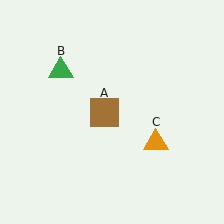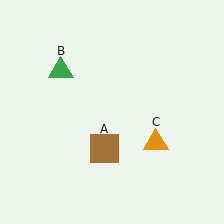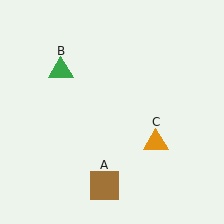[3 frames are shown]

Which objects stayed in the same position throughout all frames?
Green triangle (object B) and orange triangle (object C) remained stationary.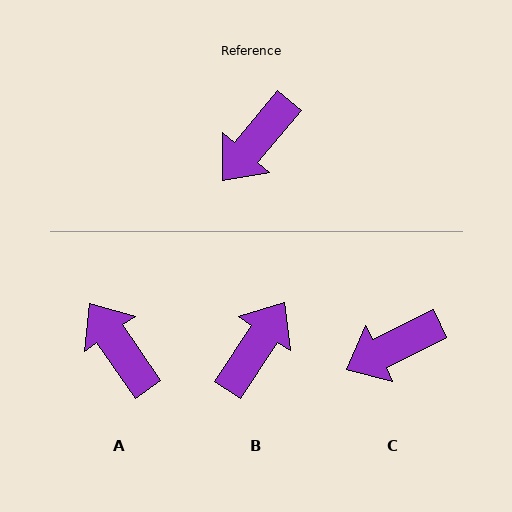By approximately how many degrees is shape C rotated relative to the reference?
Approximately 24 degrees clockwise.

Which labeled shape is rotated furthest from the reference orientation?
B, about 173 degrees away.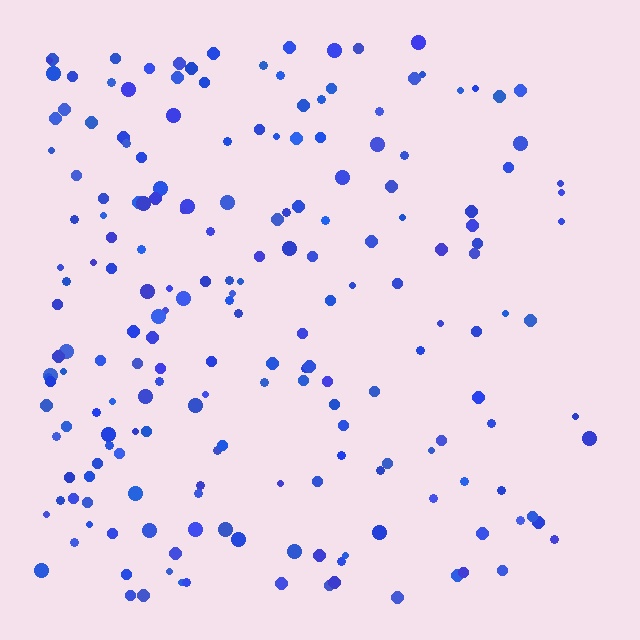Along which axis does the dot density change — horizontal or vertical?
Horizontal.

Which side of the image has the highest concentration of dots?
The left.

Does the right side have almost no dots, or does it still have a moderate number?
Still a moderate number, just noticeably fewer than the left.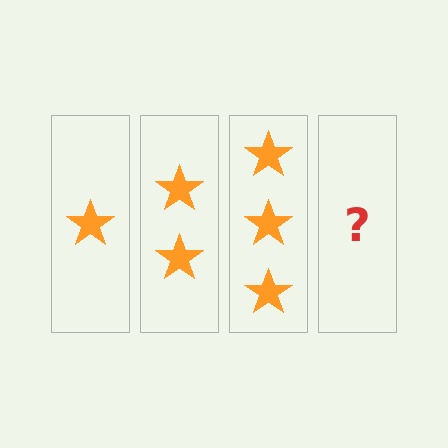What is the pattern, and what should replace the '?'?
The pattern is that each step adds one more star. The '?' should be 4 stars.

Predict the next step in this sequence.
The next step is 4 stars.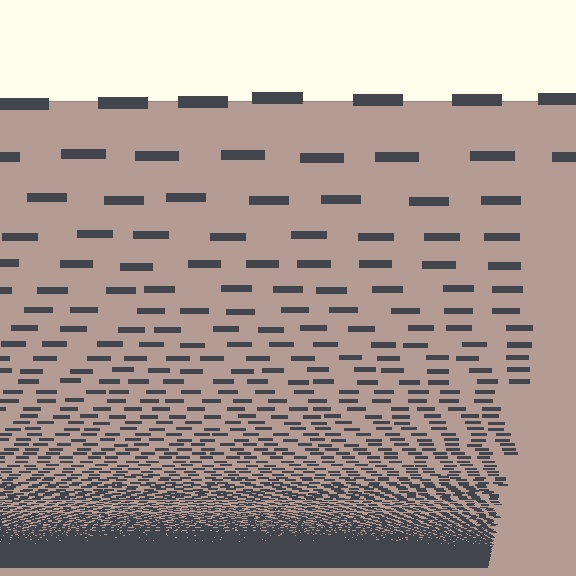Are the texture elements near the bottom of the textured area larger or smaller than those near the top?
Smaller. The gradient is inverted — elements near the bottom are smaller and denser.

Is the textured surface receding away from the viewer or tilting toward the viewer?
The surface appears to tilt toward the viewer. Texture elements get larger and sparser toward the top.